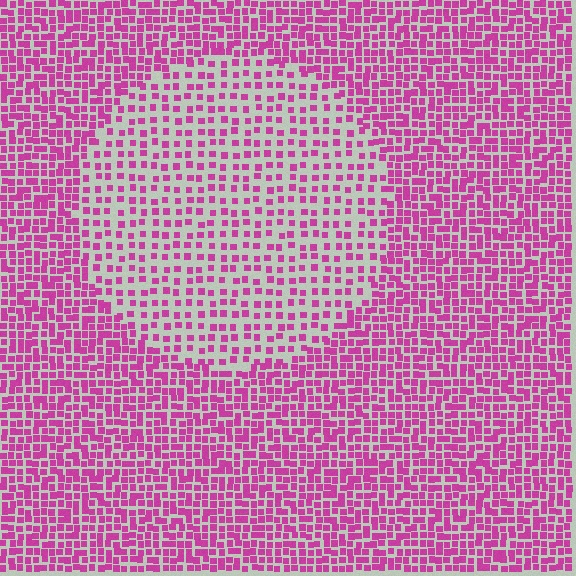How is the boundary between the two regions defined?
The boundary is defined by a change in element density (approximately 2.0x ratio). All elements are the same color, size, and shape.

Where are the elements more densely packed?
The elements are more densely packed outside the circle boundary.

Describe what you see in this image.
The image contains small magenta elements arranged at two different densities. A circle-shaped region is visible where the elements are less densely packed than the surrounding area.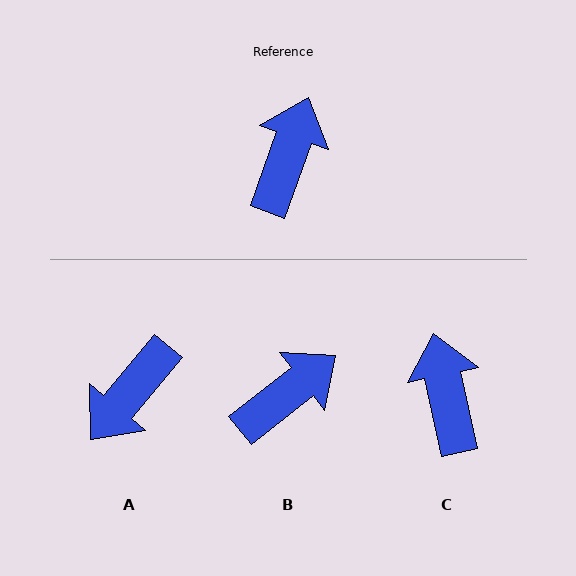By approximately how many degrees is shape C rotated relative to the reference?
Approximately 32 degrees counter-clockwise.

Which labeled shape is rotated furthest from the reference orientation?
A, about 160 degrees away.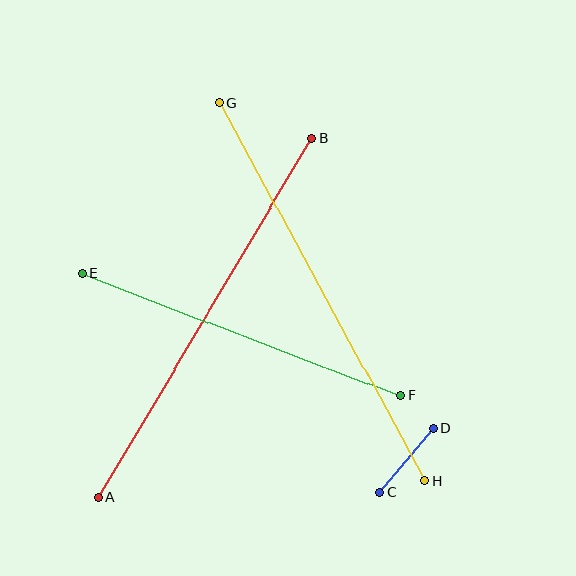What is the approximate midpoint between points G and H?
The midpoint is at approximately (322, 292) pixels.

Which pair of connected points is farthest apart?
Points G and H are farthest apart.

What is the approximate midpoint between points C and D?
The midpoint is at approximately (407, 461) pixels.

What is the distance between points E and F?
The distance is approximately 340 pixels.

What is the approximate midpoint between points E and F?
The midpoint is at approximately (241, 334) pixels.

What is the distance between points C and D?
The distance is approximately 83 pixels.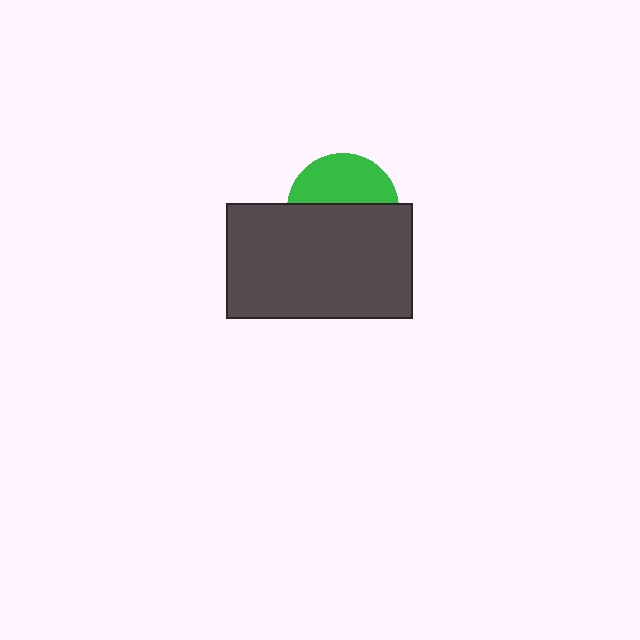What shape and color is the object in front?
The object in front is a dark gray rectangle.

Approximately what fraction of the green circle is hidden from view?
Roughly 56% of the green circle is hidden behind the dark gray rectangle.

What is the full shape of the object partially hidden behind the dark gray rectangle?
The partially hidden object is a green circle.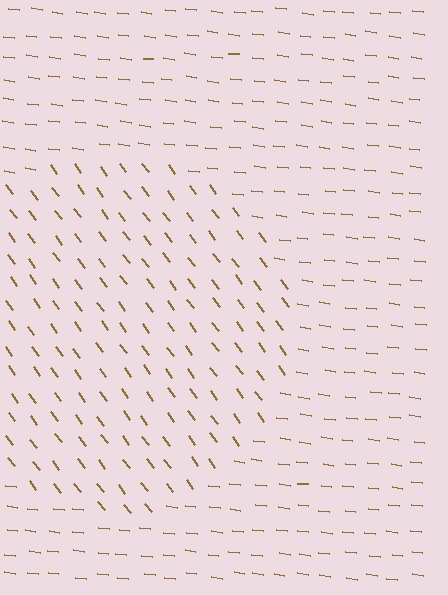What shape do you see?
I see a circle.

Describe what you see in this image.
The image is filled with small brown line segments. A circle region in the image has lines oriented differently from the surrounding lines, creating a visible texture boundary.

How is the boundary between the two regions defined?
The boundary is defined purely by a change in line orientation (approximately 45 degrees difference). All lines are the same color and thickness.